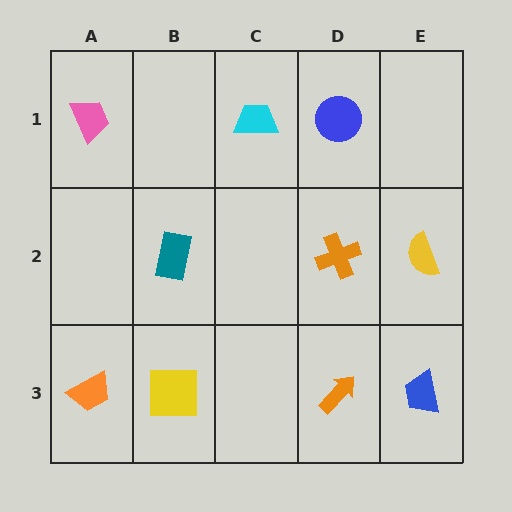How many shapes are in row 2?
3 shapes.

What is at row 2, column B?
A teal rectangle.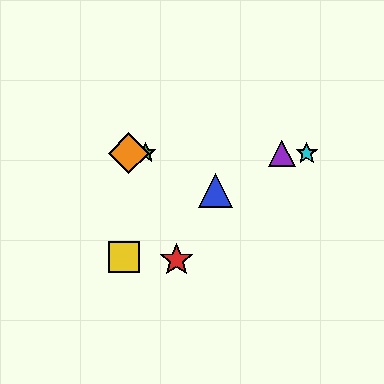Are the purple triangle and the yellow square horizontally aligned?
No, the purple triangle is at y≈153 and the yellow square is at y≈257.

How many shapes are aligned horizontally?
4 shapes (the green star, the purple triangle, the orange diamond, the cyan star) are aligned horizontally.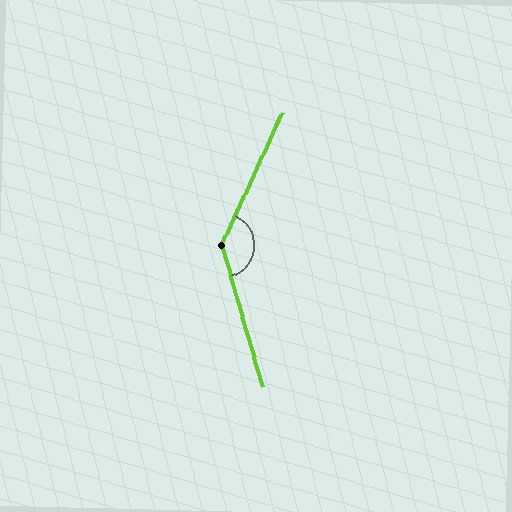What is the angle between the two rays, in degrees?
Approximately 139 degrees.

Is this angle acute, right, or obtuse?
It is obtuse.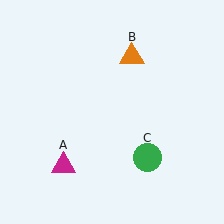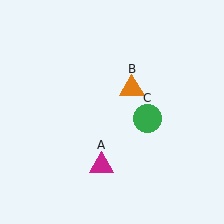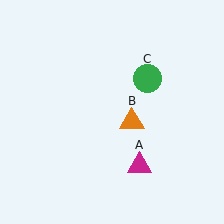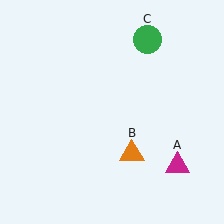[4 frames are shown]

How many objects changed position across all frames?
3 objects changed position: magenta triangle (object A), orange triangle (object B), green circle (object C).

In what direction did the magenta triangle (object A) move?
The magenta triangle (object A) moved right.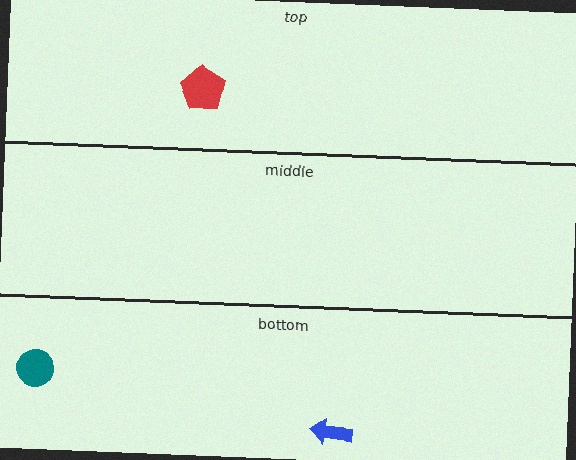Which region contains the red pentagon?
The top region.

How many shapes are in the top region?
1.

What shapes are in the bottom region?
The blue arrow, the teal circle.